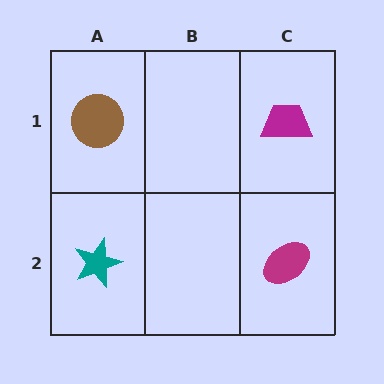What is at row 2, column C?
A magenta ellipse.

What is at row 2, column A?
A teal star.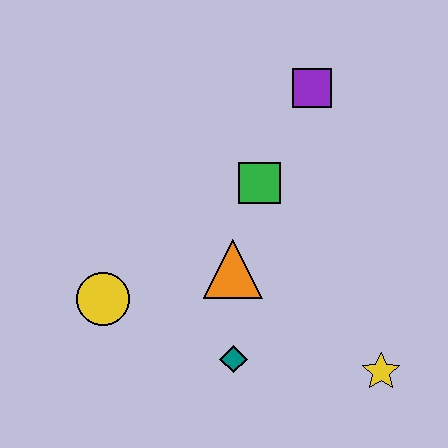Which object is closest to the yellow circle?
The orange triangle is closest to the yellow circle.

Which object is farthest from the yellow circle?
The purple square is farthest from the yellow circle.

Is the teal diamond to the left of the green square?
Yes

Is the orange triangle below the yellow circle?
No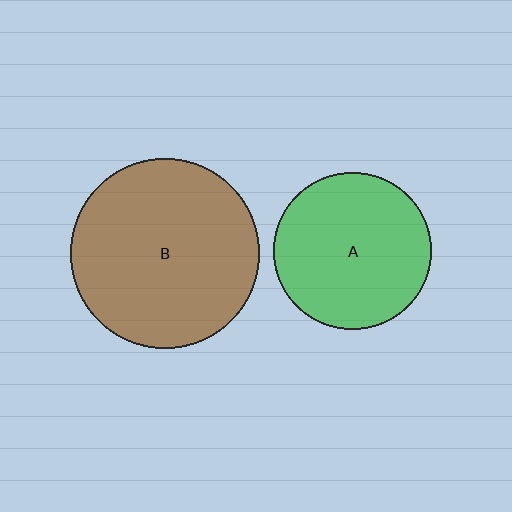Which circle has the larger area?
Circle B (brown).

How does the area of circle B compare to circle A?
Approximately 1.4 times.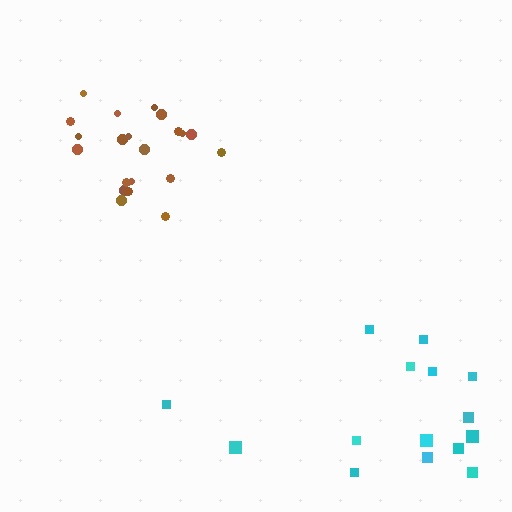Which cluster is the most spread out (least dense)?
Cyan.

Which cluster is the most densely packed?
Brown.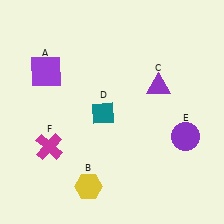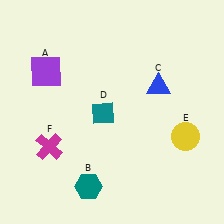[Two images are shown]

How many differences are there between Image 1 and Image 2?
There are 3 differences between the two images.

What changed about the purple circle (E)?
In Image 1, E is purple. In Image 2, it changed to yellow.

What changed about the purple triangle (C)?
In Image 1, C is purple. In Image 2, it changed to blue.